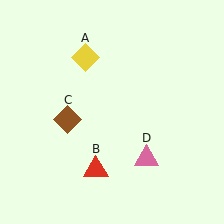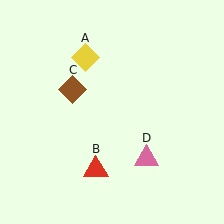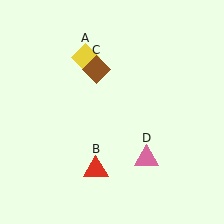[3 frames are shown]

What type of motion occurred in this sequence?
The brown diamond (object C) rotated clockwise around the center of the scene.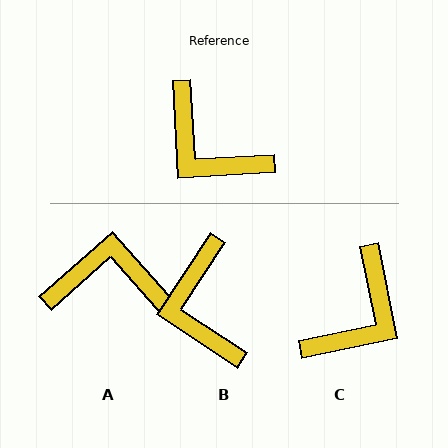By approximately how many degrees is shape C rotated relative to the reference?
Approximately 98 degrees counter-clockwise.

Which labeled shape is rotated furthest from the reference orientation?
A, about 142 degrees away.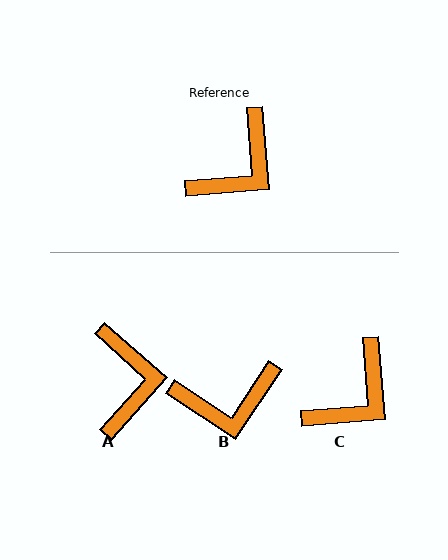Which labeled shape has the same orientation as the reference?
C.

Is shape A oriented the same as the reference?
No, it is off by about 44 degrees.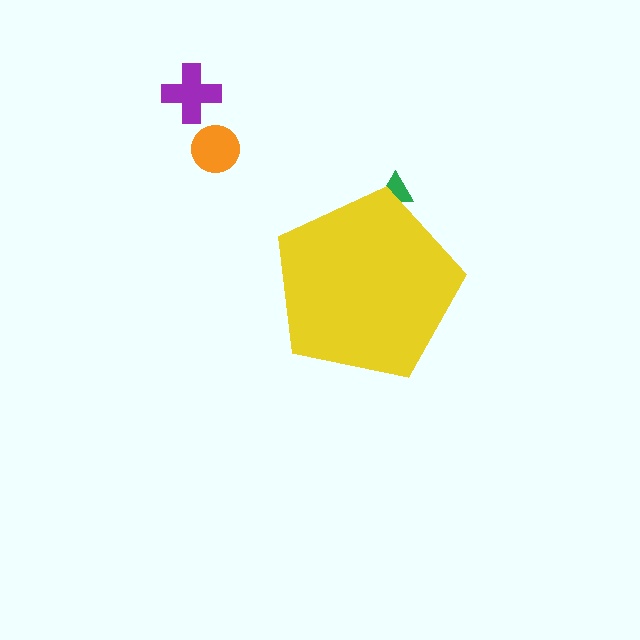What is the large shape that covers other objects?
A yellow pentagon.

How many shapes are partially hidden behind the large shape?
1 shape is partially hidden.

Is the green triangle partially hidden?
Yes, the green triangle is partially hidden behind the yellow pentagon.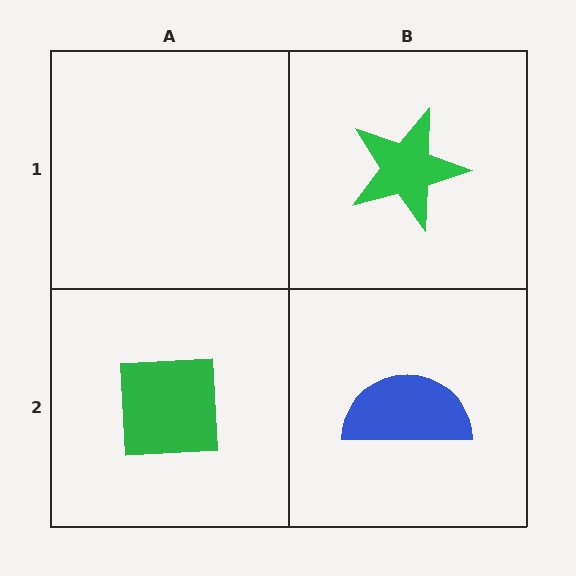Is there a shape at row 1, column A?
No, that cell is empty.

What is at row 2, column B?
A blue semicircle.